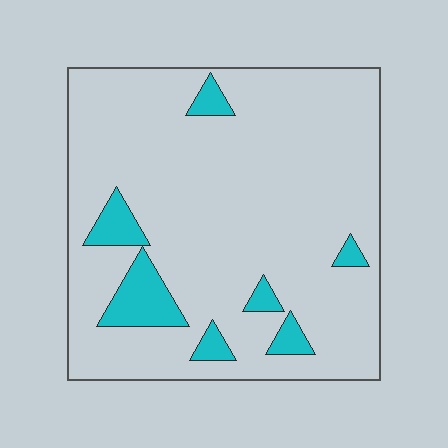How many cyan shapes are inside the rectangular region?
7.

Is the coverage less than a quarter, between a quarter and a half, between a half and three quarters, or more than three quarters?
Less than a quarter.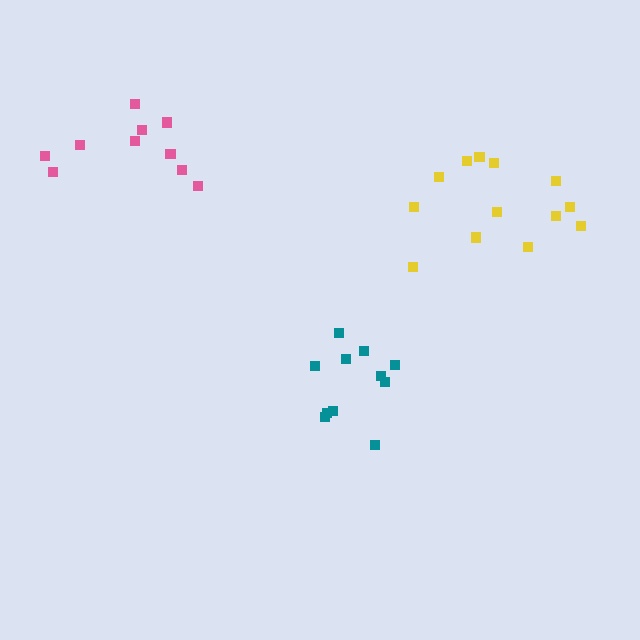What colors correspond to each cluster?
The clusters are colored: pink, teal, yellow.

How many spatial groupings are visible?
There are 3 spatial groupings.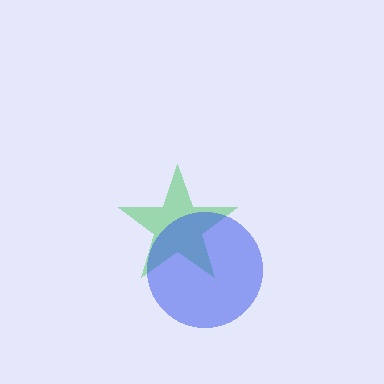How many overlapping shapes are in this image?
There are 2 overlapping shapes in the image.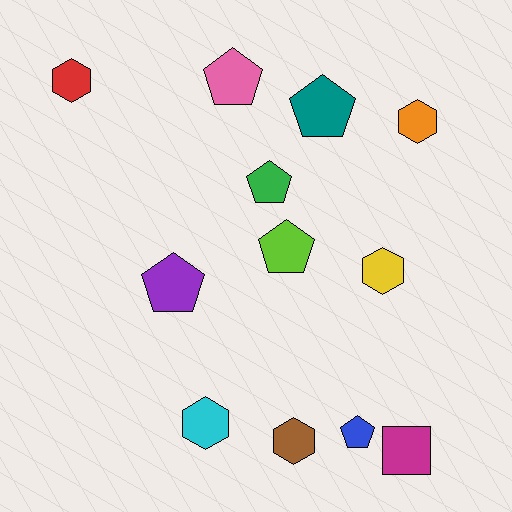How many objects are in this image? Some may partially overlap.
There are 12 objects.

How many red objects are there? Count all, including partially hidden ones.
There is 1 red object.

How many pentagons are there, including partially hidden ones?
There are 6 pentagons.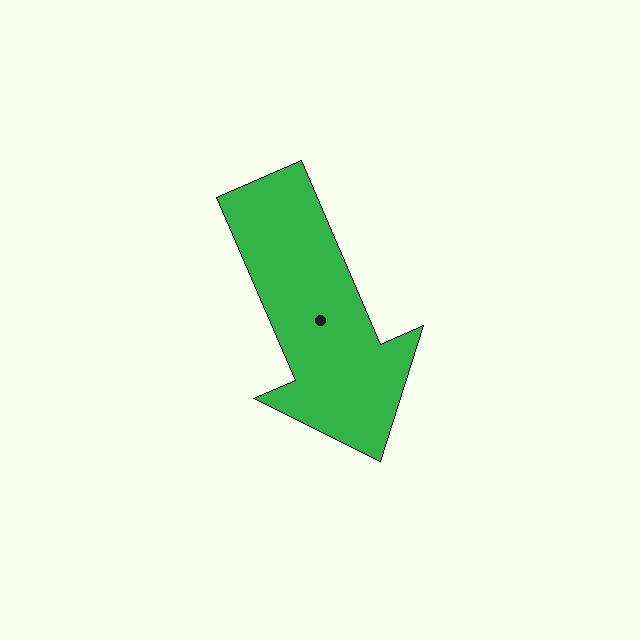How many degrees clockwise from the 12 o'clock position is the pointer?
Approximately 157 degrees.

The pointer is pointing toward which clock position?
Roughly 5 o'clock.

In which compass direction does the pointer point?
Southeast.